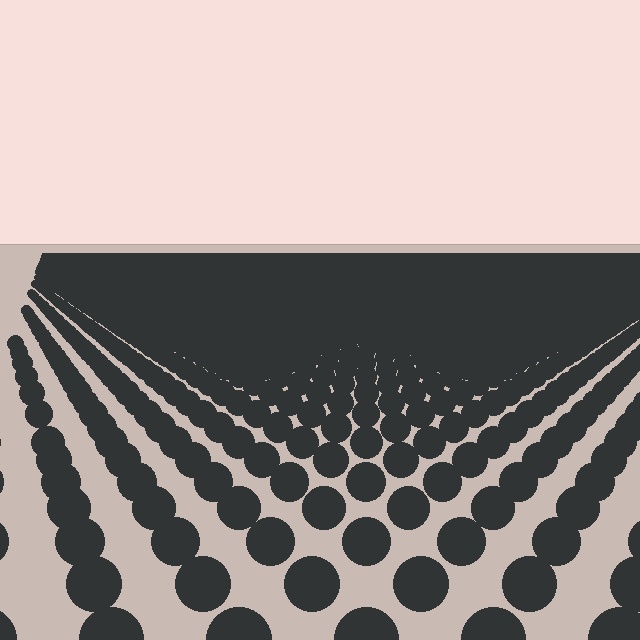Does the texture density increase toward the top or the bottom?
Density increases toward the top.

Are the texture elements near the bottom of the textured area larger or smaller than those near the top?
Larger. Near the bottom, elements are closer to the viewer and appear at a bigger on-screen size.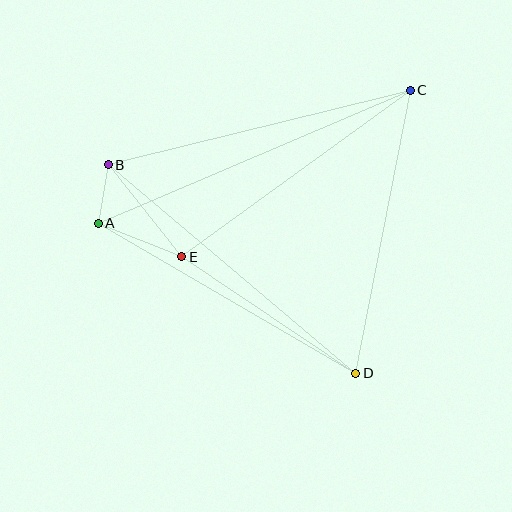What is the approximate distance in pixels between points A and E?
The distance between A and E is approximately 90 pixels.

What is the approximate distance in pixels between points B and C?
The distance between B and C is approximately 311 pixels.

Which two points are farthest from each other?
Points A and C are farthest from each other.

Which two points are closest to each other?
Points A and B are closest to each other.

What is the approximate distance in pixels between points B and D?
The distance between B and D is approximately 324 pixels.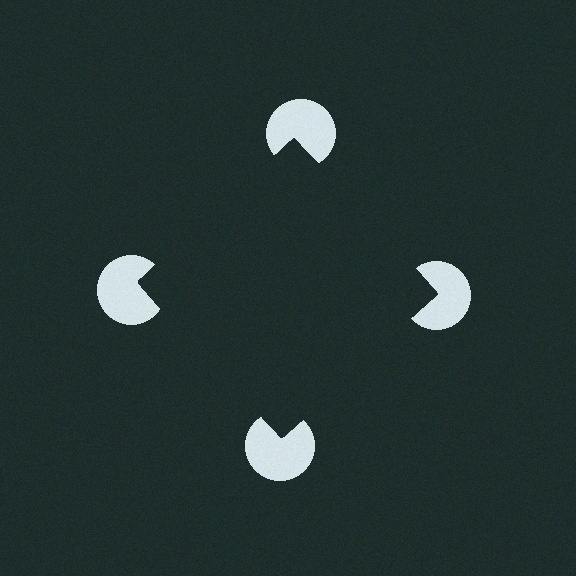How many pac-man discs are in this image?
There are 4 — one at each vertex of the illusory square.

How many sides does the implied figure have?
4 sides.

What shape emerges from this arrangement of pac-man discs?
An illusory square — its edges are inferred from the aligned wedge cuts in the pac-man discs, not physically drawn.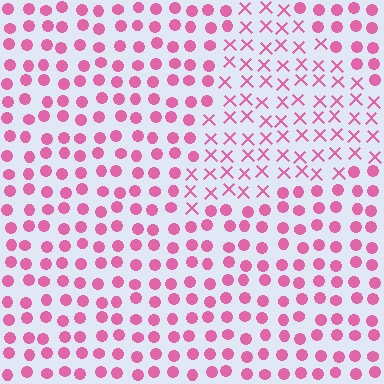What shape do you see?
I see a triangle.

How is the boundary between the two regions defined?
The boundary is defined by a change in element shape: X marks inside vs. circles outside. All elements share the same color and spacing.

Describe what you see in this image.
The image is filled with small pink elements arranged in a uniform grid. A triangle-shaped region contains X marks, while the surrounding area contains circles. The boundary is defined purely by the change in element shape.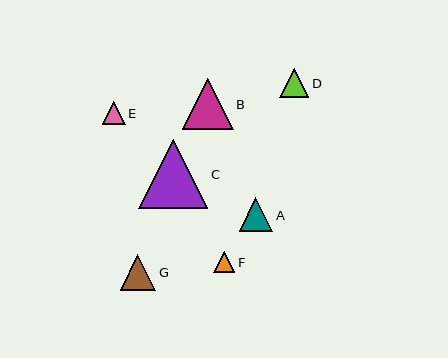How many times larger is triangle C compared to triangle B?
Triangle C is approximately 1.4 times the size of triangle B.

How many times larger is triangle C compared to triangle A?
Triangle C is approximately 2.1 times the size of triangle A.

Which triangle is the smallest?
Triangle F is the smallest with a size of approximately 21 pixels.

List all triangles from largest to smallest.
From largest to smallest: C, B, G, A, D, E, F.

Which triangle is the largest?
Triangle C is the largest with a size of approximately 70 pixels.